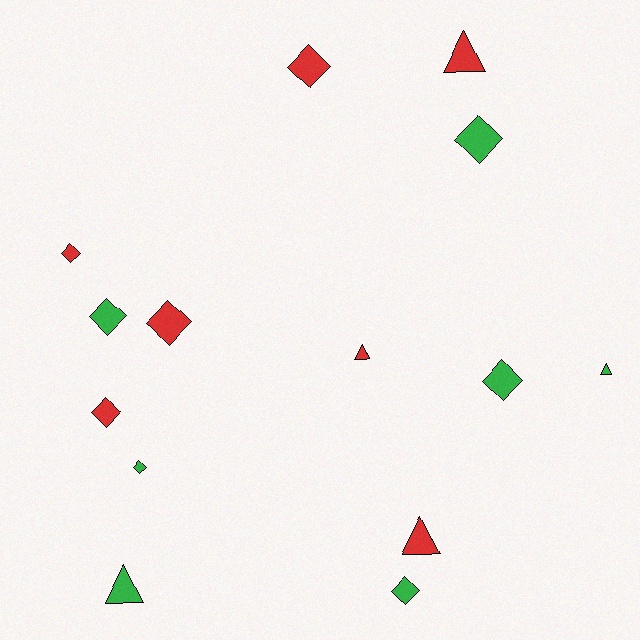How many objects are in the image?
There are 14 objects.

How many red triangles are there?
There are 3 red triangles.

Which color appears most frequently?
Green, with 7 objects.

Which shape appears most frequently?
Diamond, with 9 objects.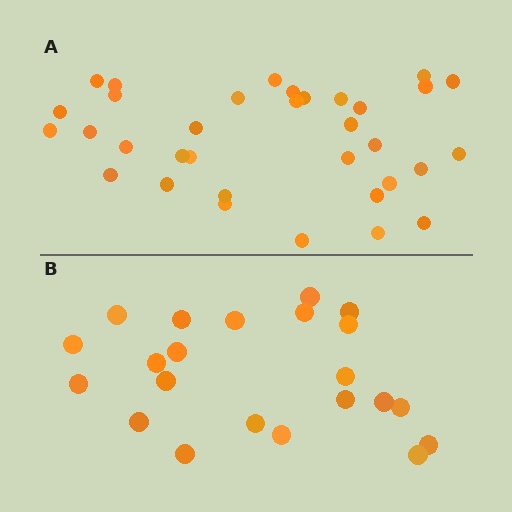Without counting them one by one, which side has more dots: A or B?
Region A (the top region) has more dots.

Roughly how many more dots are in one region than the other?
Region A has roughly 12 or so more dots than region B.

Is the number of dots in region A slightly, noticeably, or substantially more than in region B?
Region A has substantially more. The ratio is roughly 1.5 to 1.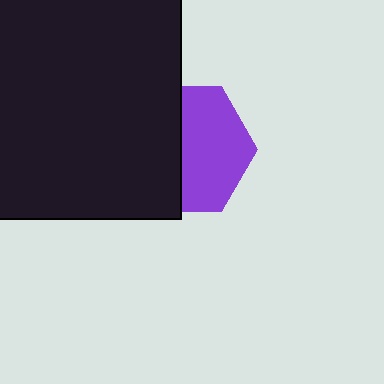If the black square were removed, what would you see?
You would see the complete purple hexagon.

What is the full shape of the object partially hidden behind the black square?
The partially hidden object is a purple hexagon.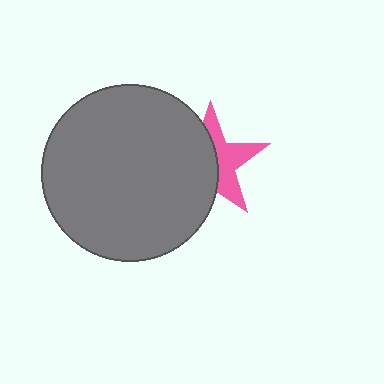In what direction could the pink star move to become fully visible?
The pink star could move right. That would shift it out from behind the gray circle entirely.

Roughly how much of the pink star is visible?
About half of it is visible (roughly 46%).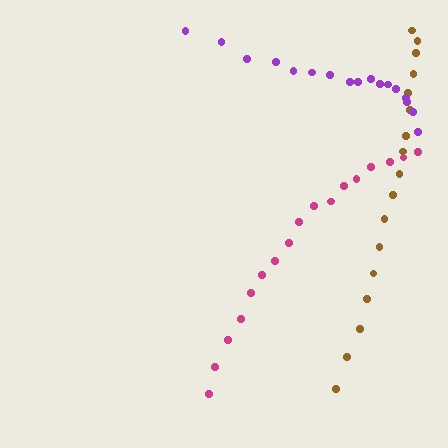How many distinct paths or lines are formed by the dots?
There are 3 distinct paths.